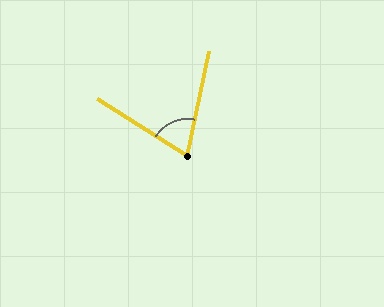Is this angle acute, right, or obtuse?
It is acute.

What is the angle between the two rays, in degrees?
Approximately 69 degrees.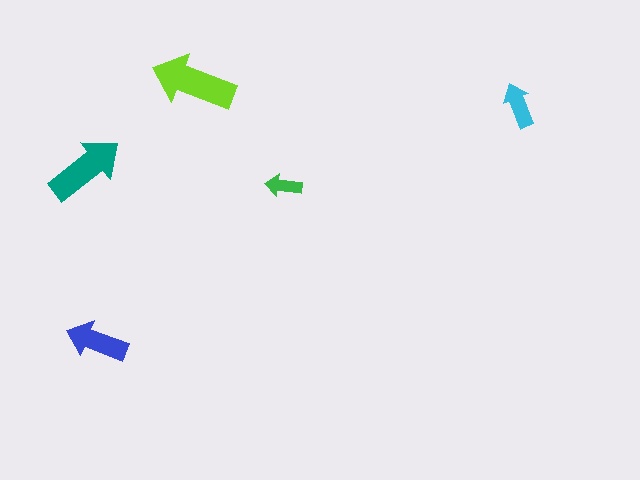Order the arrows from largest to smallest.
the lime one, the teal one, the blue one, the cyan one, the green one.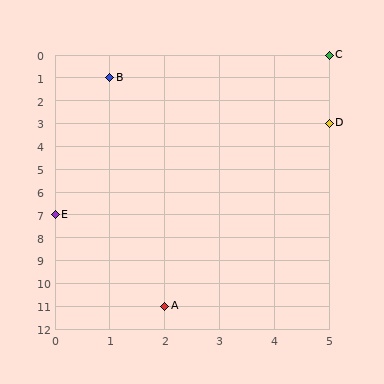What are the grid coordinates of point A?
Point A is at grid coordinates (2, 11).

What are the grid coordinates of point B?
Point B is at grid coordinates (1, 1).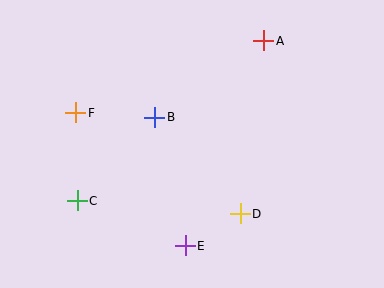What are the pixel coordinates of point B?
Point B is at (155, 117).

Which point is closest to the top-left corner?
Point F is closest to the top-left corner.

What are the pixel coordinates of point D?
Point D is at (240, 214).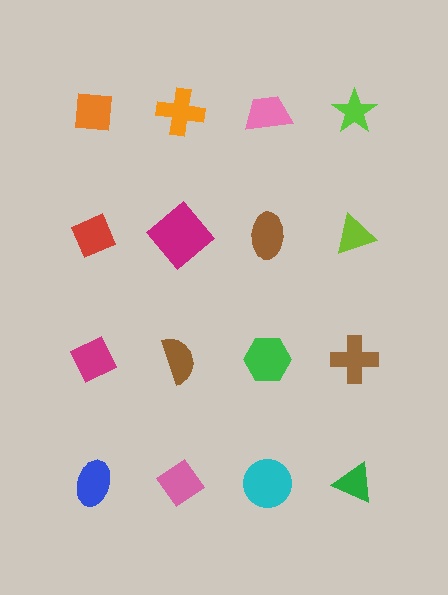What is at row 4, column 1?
A blue ellipse.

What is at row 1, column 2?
An orange cross.